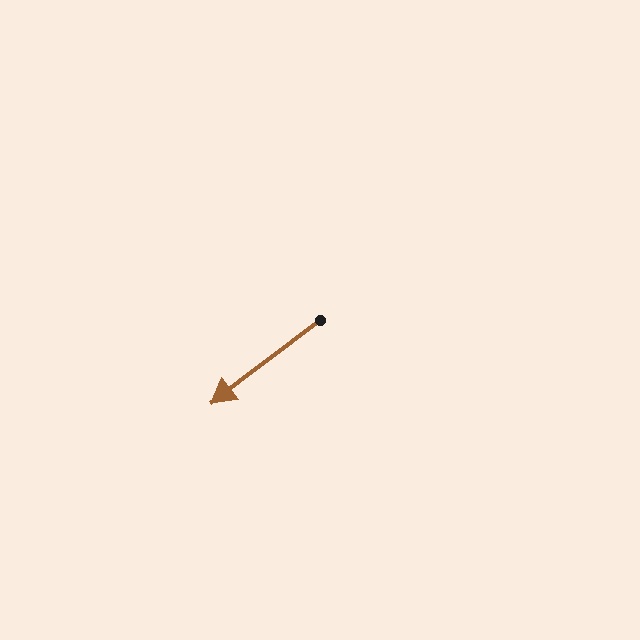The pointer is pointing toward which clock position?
Roughly 8 o'clock.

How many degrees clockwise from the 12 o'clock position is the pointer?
Approximately 233 degrees.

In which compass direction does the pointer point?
Southwest.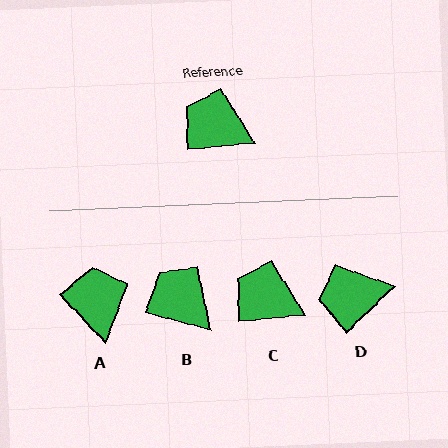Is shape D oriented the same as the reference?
No, it is off by about 37 degrees.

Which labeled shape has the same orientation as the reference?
C.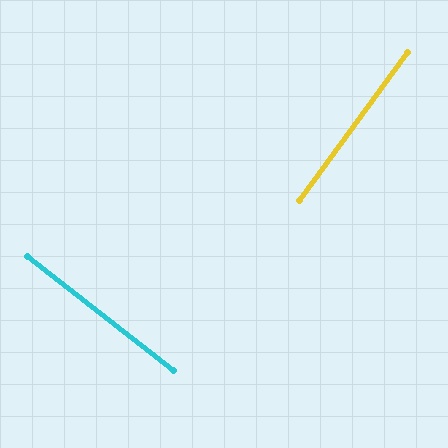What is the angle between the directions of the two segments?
Approximately 88 degrees.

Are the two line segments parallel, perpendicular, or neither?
Perpendicular — they meet at approximately 88°.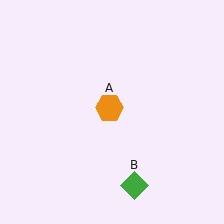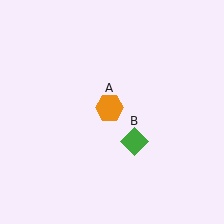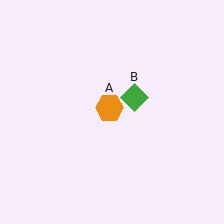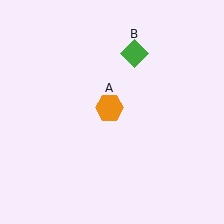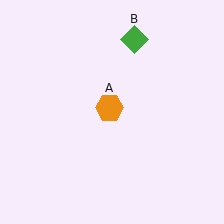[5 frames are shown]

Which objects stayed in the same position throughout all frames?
Orange hexagon (object A) remained stationary.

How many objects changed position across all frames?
1 object changed position: green diamond (object B).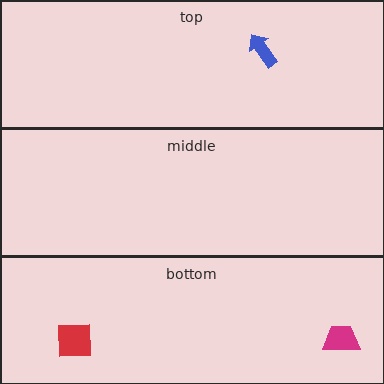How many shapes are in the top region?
1.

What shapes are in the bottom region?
The red square, the magenta trapezoid.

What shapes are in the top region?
The blue arrow.